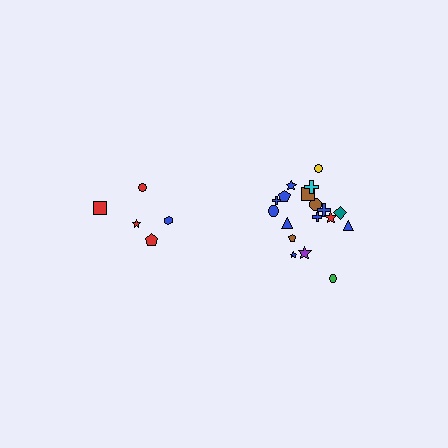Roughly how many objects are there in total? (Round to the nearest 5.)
Roughly 25 objects in total.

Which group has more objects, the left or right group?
The right group.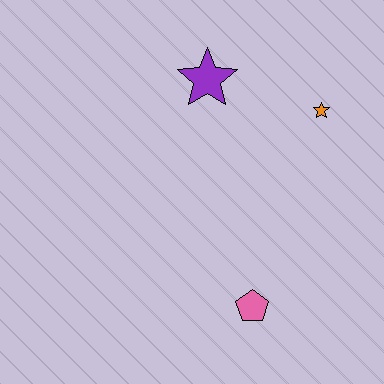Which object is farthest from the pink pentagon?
The purple star is farthest from the pink pentagon.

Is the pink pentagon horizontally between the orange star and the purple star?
Yes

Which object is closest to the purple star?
The orange star is closest to the purple star.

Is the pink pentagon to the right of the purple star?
Yes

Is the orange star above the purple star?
No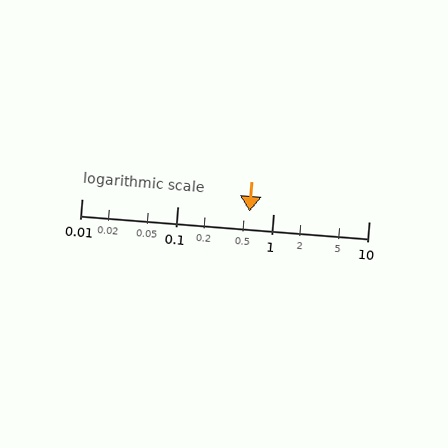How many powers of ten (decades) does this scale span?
The scale spans 3 decades, from 0.01 to 10.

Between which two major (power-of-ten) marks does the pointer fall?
The pointer is between 0.1 and 1.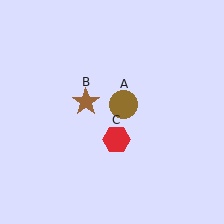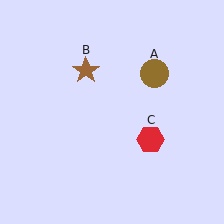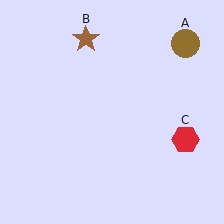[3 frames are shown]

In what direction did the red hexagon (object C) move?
The red hexagon (object C) moved right.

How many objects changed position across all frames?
3 objects changed position: brown circle (object A), brown star (object B), red hexagon (object C).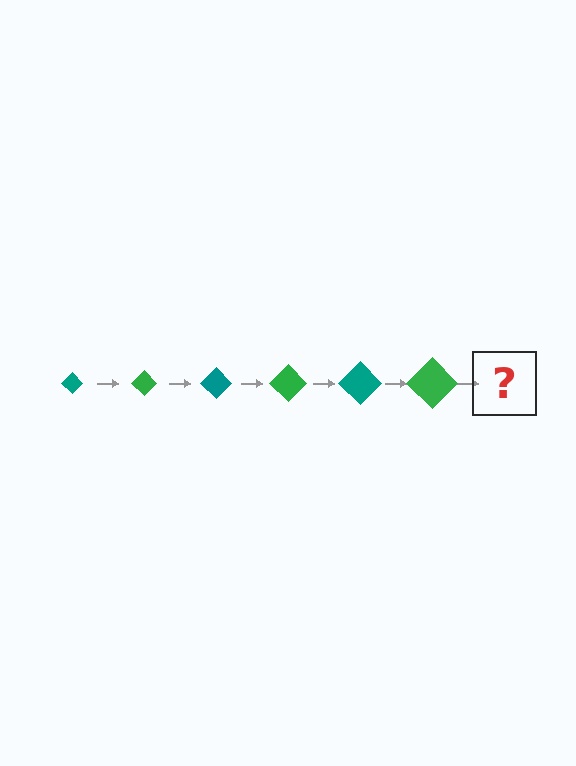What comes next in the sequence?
The next element should be a teal diamond, larger than the previous one.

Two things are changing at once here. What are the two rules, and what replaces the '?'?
The two rules are that the diamond grows larger each step and the color cycles through teal and green. The '?' should be a teal diamond, larger than the previous one.